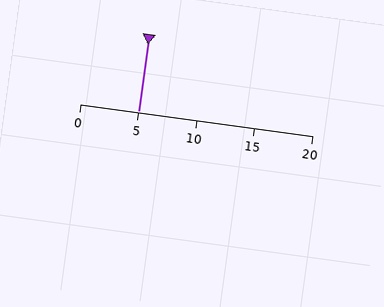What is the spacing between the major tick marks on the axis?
The major ticks are spaced 5 apart.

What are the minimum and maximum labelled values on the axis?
The axis runs from 0 to 20.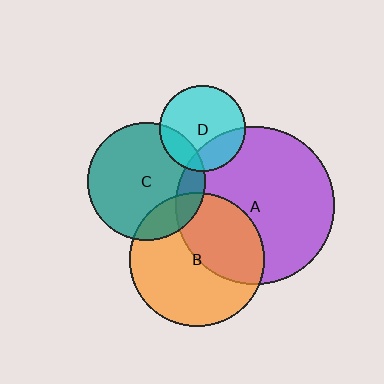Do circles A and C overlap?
Yes.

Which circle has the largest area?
Circle A (purple).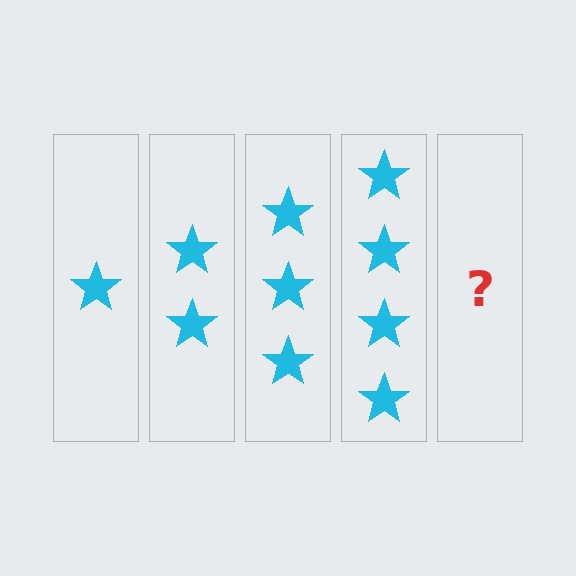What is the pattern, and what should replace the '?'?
The pattern is that each step adds one more star. The '?' should be 5 stars.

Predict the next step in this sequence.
The next step is 5 stars.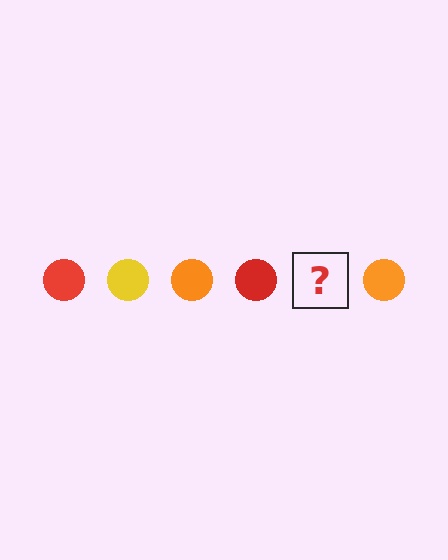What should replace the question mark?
The question mark should be replaced with a yellow circle.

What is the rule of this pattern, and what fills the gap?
The rule is that the pattern cycles through red, yellow, orange circles. The gap should be filled with a yellow circle.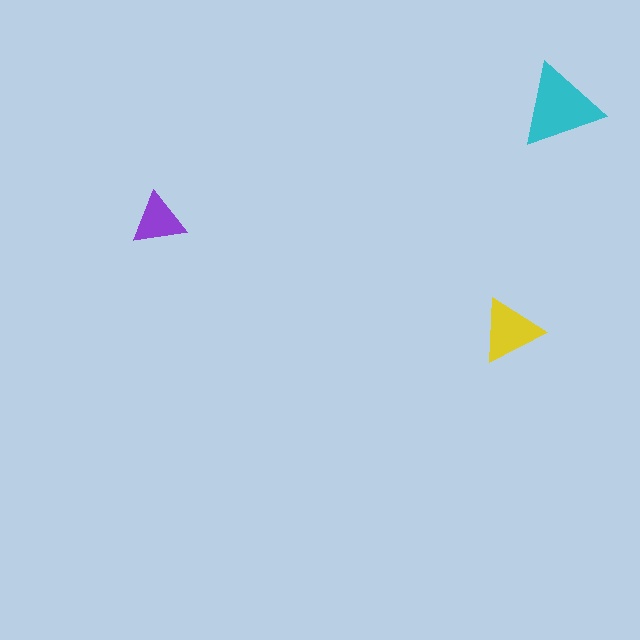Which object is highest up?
The cyan triangle is topmost.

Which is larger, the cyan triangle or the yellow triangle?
The cyan one.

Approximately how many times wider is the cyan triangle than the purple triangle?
About 1.5 times wider.